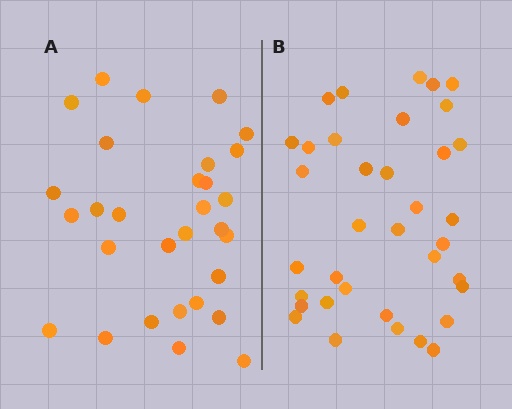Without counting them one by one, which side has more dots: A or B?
Region B (the right region) has more dots.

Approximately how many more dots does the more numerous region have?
Region B has about 6 more dots than region A.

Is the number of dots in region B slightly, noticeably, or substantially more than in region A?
Region B has only slightly more — the two regions are fairly close. The ratio is roughly 1.2 to 1.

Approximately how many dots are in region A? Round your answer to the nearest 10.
About 30 dots.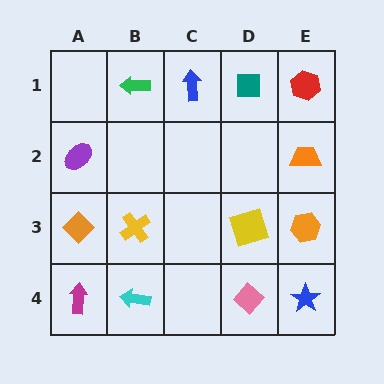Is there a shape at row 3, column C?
No, that cell is empty.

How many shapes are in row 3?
4 shapes.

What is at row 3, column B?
A yellow cross.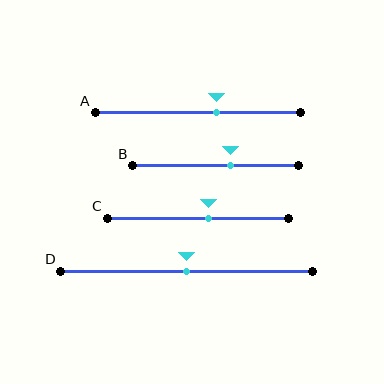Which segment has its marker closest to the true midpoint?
Segment D has its marker closest to the true midpoint.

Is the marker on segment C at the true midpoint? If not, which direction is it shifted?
No, the marker on segment C is shifted to the right by about 6% of the segment length.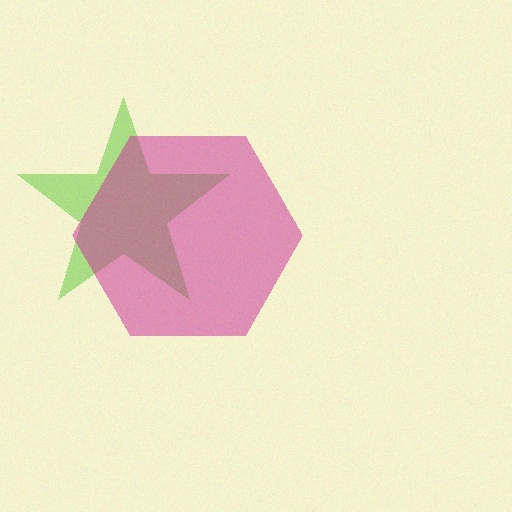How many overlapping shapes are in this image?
There are 2 overlapping shapes in the image.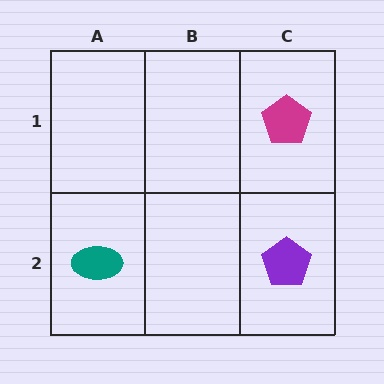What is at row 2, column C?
A purple pentagon.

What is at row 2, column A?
A teal ellipse.